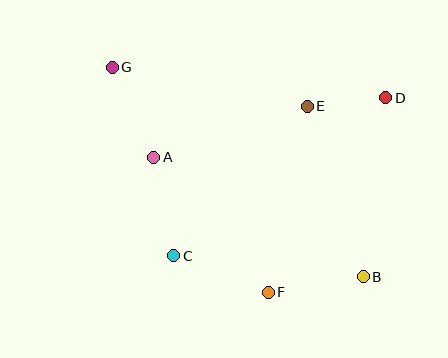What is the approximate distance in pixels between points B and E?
The distance between B and E is approximately 180 pixels.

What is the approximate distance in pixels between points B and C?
The distance between B and C is approximately 191 pixels.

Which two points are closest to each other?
Points D and E are closest to each other.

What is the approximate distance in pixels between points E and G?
The distance between E and G is approximately 199 pixels.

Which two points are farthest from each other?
Points B and G are farthest from each other.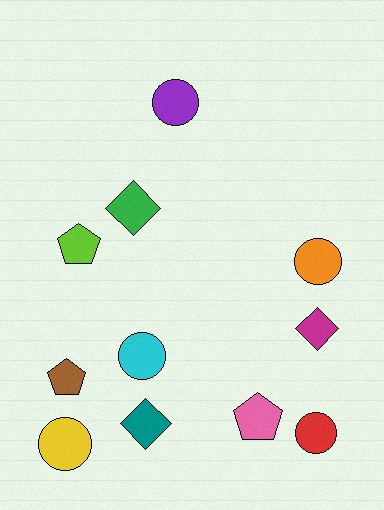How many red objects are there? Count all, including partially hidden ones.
There is 1 red object.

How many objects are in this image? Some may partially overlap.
There are 11 objects.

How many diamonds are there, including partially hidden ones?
There are 3 diamonds.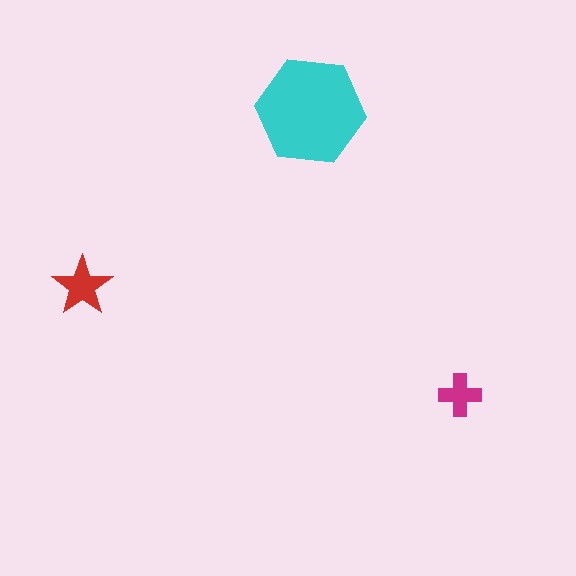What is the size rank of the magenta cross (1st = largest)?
3rd.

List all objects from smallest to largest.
The magenta cross, the red star, the cyan hexagon.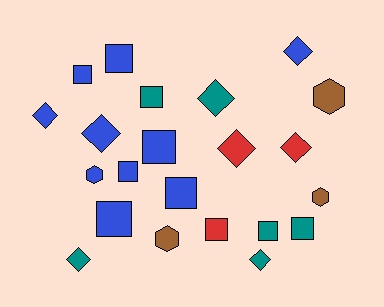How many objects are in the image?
There are 22 objects.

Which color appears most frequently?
Blue, with 10 objects.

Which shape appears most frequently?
Square, with 10 objects.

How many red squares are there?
There is 1 red square.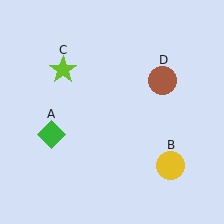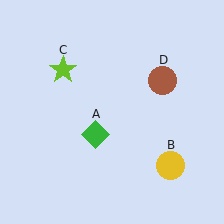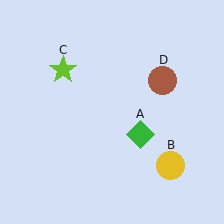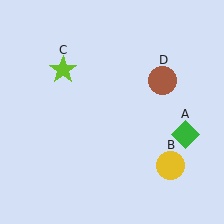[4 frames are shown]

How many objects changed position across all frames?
1 object changed position: green diamond (object A).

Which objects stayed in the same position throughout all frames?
Yellow circle (object B) and lime star (object C) and brown circle (object D) remained stationary.